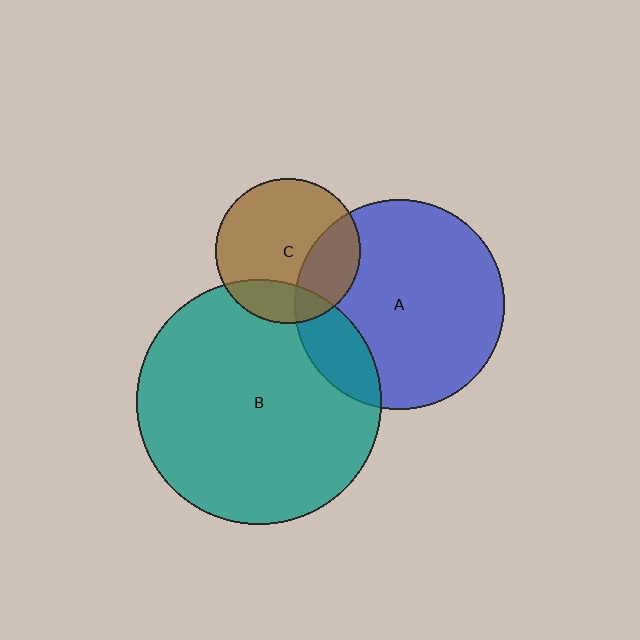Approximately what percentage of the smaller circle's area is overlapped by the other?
Approximately 15%.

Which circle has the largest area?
Circle B (teal).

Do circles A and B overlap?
Yes.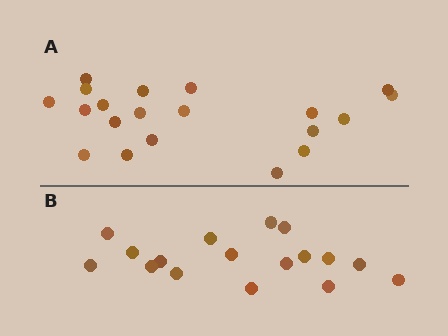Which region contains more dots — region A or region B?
Region A (the top region) has more dots.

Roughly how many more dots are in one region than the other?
Region A has just a few more — roughly 2 or 3 more dots than region B.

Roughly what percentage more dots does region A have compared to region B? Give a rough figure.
About 20% more.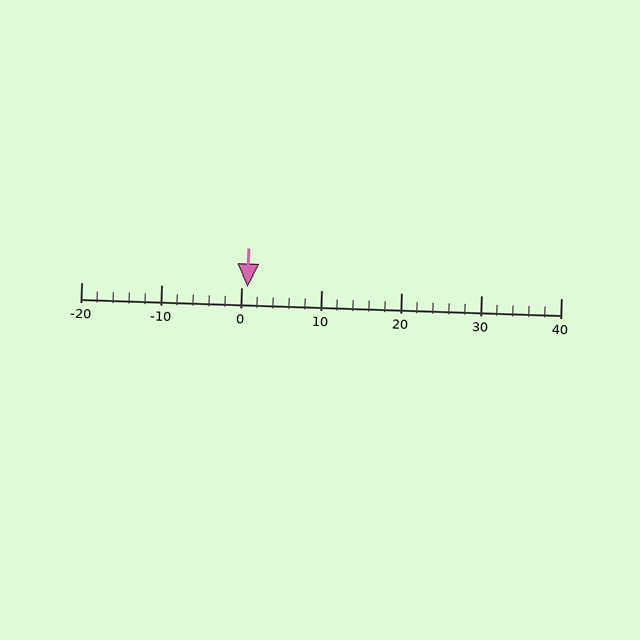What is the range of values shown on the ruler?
The ruler shows values from -20 to 40.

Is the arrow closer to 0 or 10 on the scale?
The arrow is closer to 0.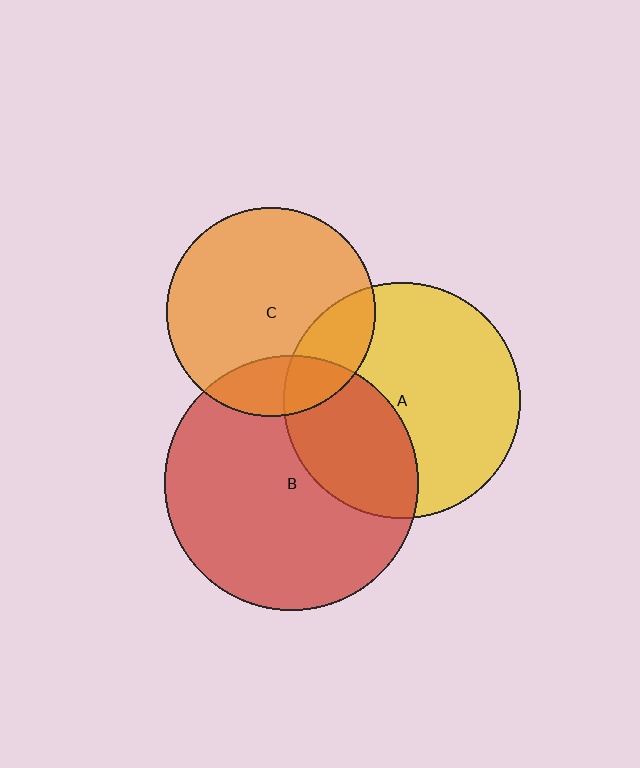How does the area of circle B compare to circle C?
Approximately 1.5 times.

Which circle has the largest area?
Circle B (red).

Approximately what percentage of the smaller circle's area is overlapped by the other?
Approximately 20%.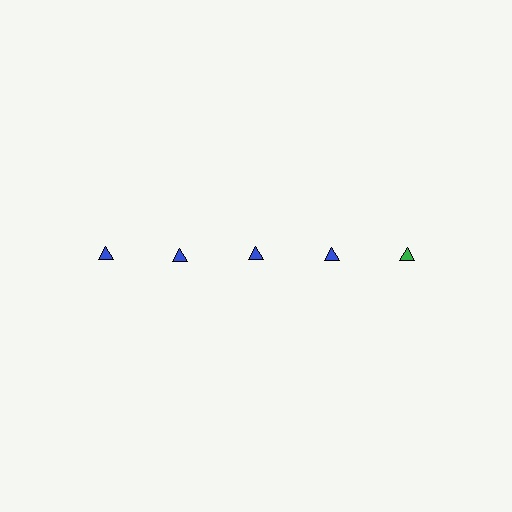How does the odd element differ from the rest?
It has a different color: green instead of blue.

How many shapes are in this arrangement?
There are 5 shapes arranged in a grid pattern.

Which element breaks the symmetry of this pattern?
The green triangle in the top row, rightmost column breaks the symmetry. All other shapes are blue triangles.